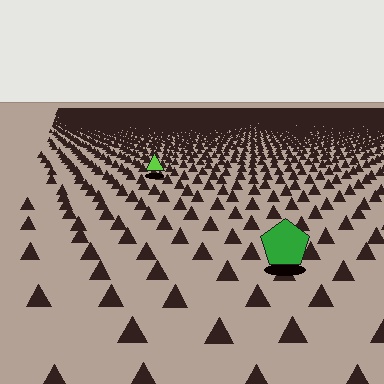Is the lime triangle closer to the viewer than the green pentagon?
No. The green pentagon is closer — you can tell from the texture gradient: the ground texture is coarser near it.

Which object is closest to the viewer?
The green pentagon is closest. The texture marks near it are larger and more spread out.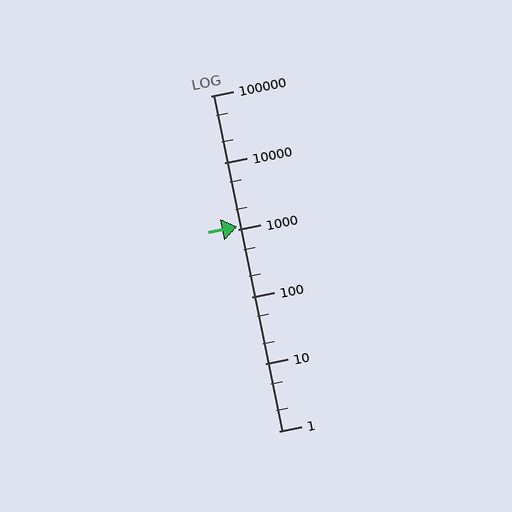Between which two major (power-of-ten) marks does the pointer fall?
The pointer is between 1000 and 10000.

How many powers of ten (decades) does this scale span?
The scale spans 5 decades, from 1 to 100000.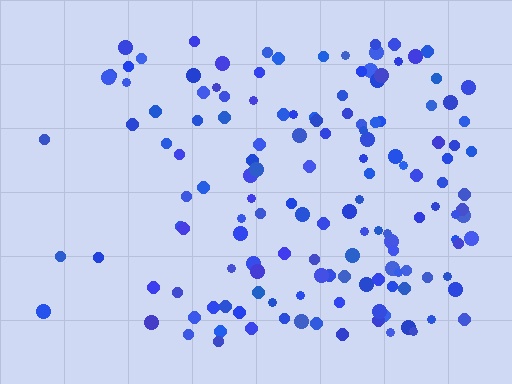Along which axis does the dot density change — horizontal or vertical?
Horizontal.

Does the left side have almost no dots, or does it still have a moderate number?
Still a moderate number, just noticeably fewer than the right.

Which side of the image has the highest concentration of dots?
The right.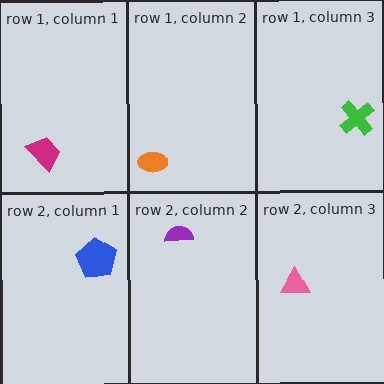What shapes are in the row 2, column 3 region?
The pink triangle.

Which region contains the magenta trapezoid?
The row 1, column 1 region.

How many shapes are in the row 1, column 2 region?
1.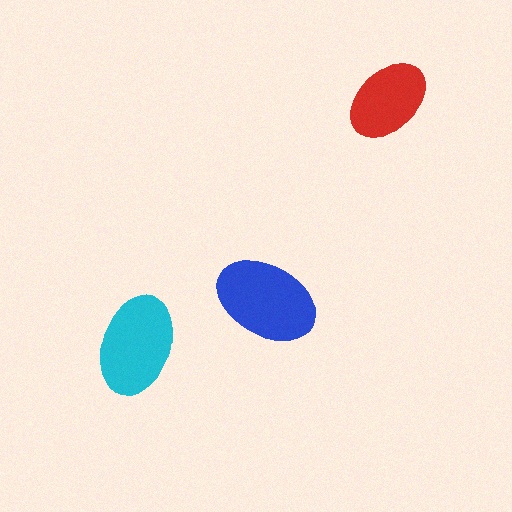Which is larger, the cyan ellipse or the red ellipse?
The cyan one.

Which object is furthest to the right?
The red ellipse is rightmost.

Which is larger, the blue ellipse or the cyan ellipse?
The blue one.